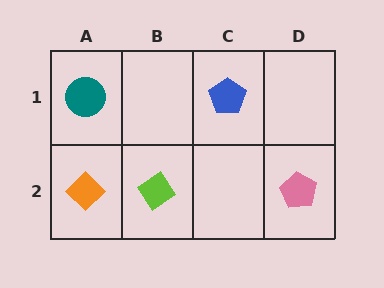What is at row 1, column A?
A teal circle.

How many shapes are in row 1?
2 shapes.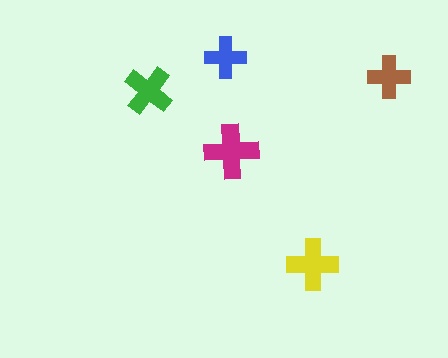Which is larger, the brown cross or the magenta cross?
The magenta one.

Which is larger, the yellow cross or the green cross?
The yellow one.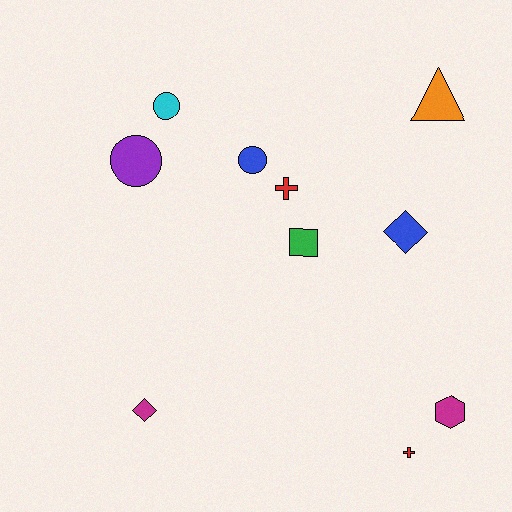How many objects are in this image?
There are 10 objects.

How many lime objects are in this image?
There are no lime objects.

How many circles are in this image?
There are 3 circles.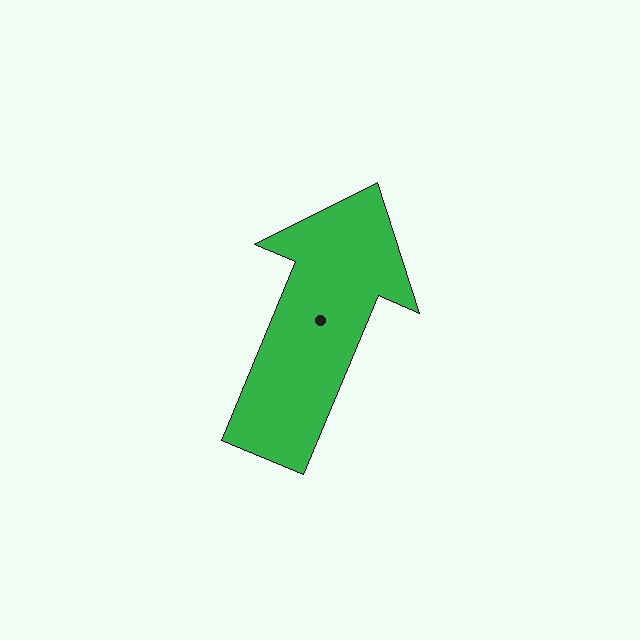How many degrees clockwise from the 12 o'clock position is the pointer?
Approximately 23 degrees.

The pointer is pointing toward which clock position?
Roughly 1 o'clock.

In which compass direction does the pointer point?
Northeast.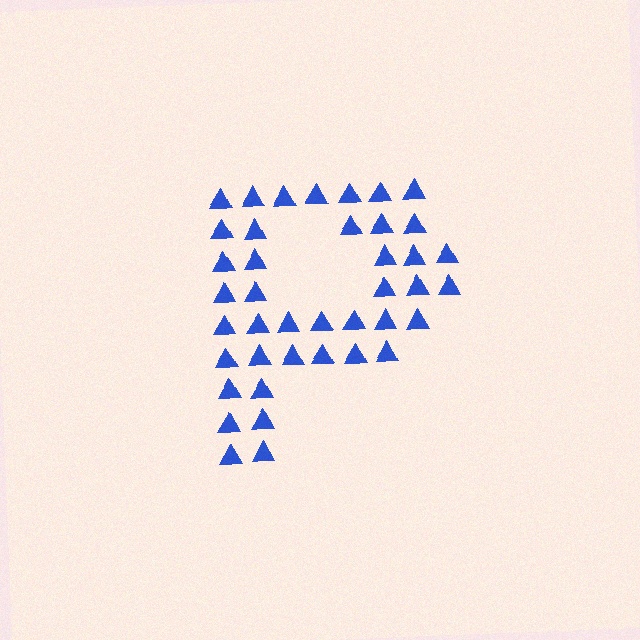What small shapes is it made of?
It is made of small triangles.